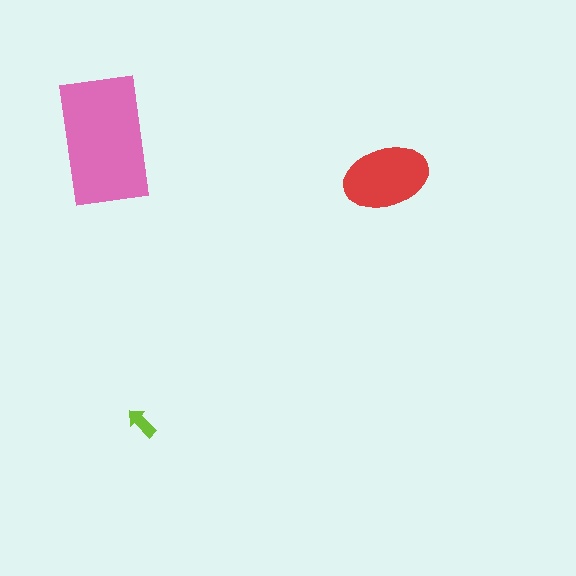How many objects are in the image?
There are 3 objects in the image.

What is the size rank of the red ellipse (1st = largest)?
2nd.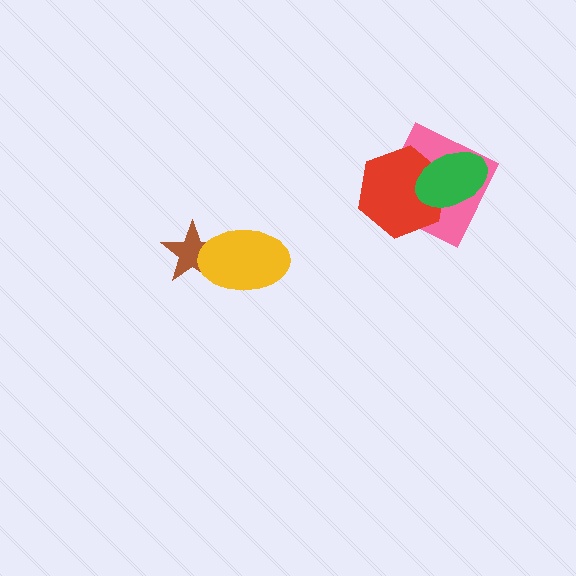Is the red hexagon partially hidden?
Yes, it is partially covered by another shape.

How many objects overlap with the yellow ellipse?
1 object overlaps with the yellow ellipse.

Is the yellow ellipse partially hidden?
No, no other shape covers it.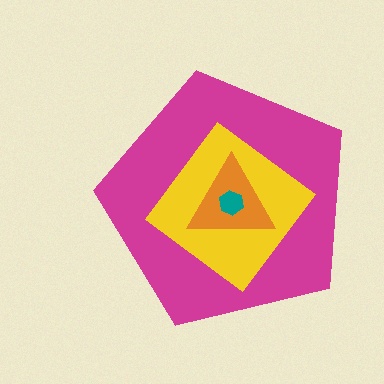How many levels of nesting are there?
4.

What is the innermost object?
The teal hexagon.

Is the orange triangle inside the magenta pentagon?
Yes.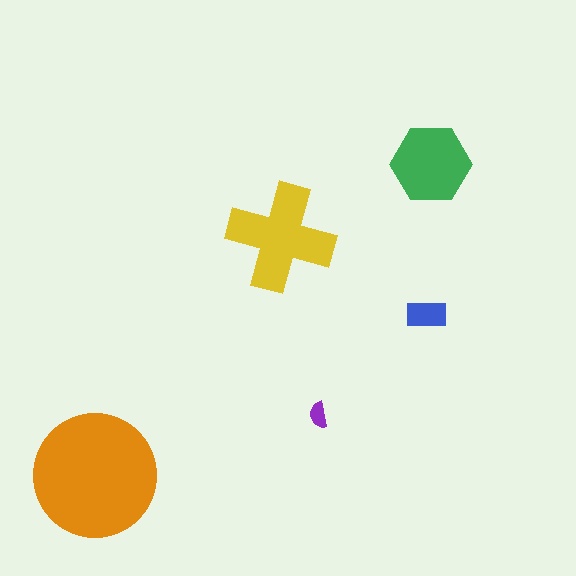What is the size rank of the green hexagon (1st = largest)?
3rd.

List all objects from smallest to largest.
The purple semicircle, the blue rectangle, the green hexagon, the yellow cross, the orange circle.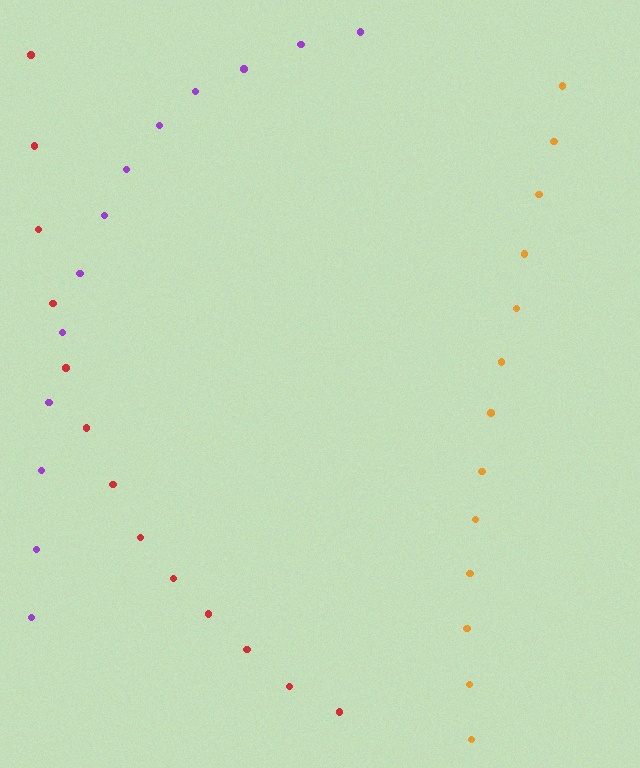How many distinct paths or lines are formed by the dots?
There are 3 distinct paths.